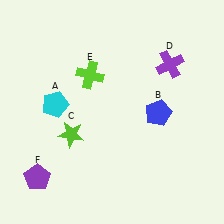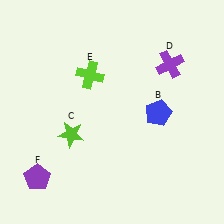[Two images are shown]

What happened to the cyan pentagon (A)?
The cyan pentagon (A) was removed in Image 2. It was in the top-left area of Image 1.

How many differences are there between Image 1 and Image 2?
There is 1 difference between the two images.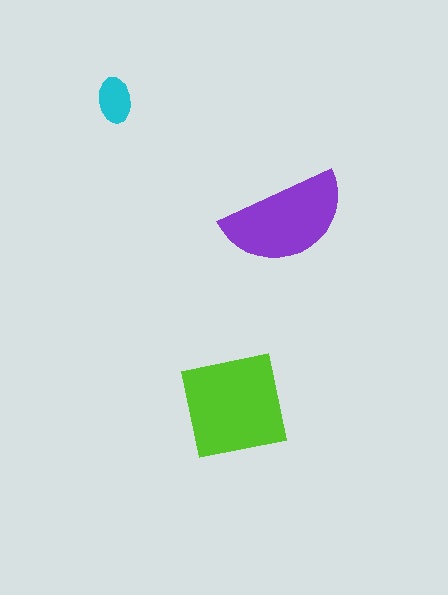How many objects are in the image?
There are 3 objects in the image.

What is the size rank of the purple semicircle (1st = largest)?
2nd.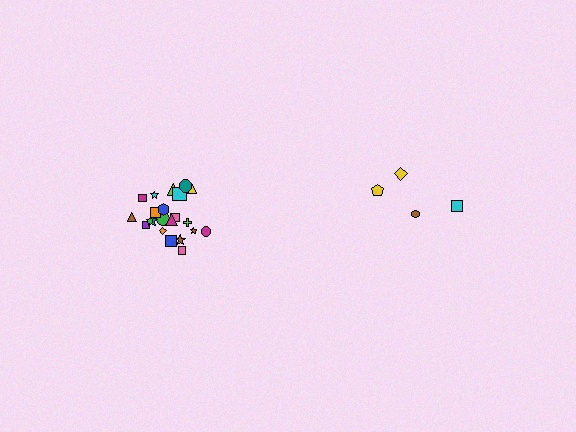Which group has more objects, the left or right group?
The left group.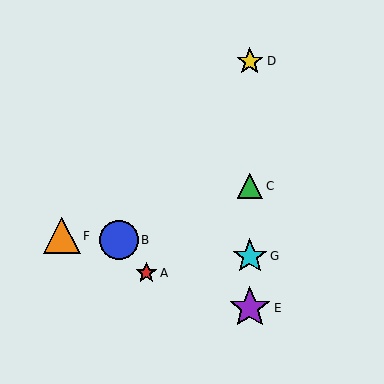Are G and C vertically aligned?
Yes, both are at x≈250.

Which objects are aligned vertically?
Objects C, D, E, G are aligned vertically.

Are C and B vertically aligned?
No, C is at x≈250 and B is at x≈119.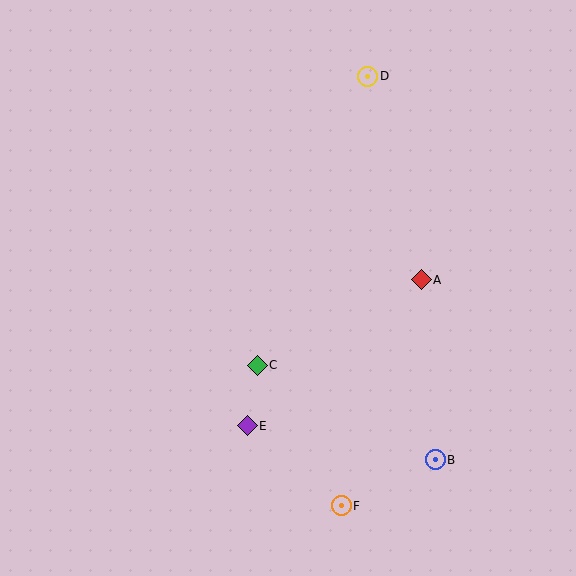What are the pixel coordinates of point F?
Point F is at (341, 506).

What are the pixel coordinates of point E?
Point E is at (247, 426).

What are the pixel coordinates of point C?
Point C is at (257, 365).